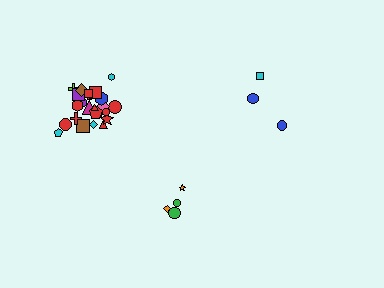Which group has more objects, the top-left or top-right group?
The top-left group.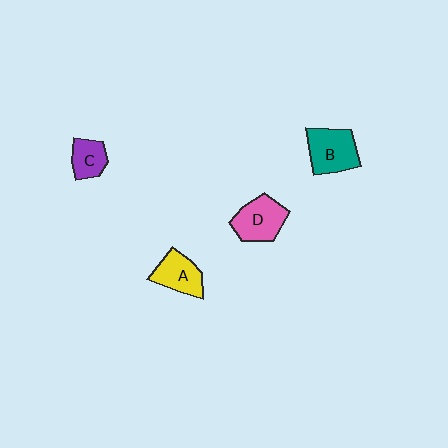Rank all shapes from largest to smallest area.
From largest to smallest: B (teal), D (pink), A (yellow), C (purple).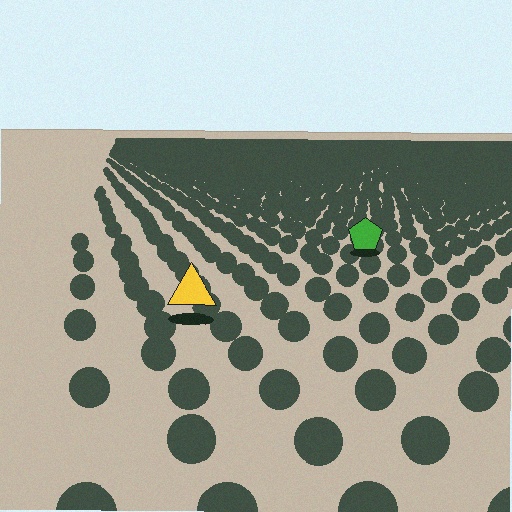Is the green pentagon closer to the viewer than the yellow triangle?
No. The yellow triangle is closer — you can tell from the texture gradient: the ground texture is coarser near it.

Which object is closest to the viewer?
The yellow triangle is closest. The texture marks near it are larger and more spread out.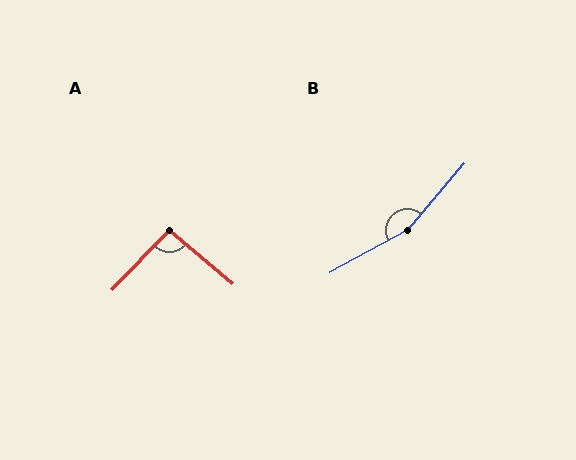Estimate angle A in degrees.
Approximately 94 degrees.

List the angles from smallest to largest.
A (94°), B (159°).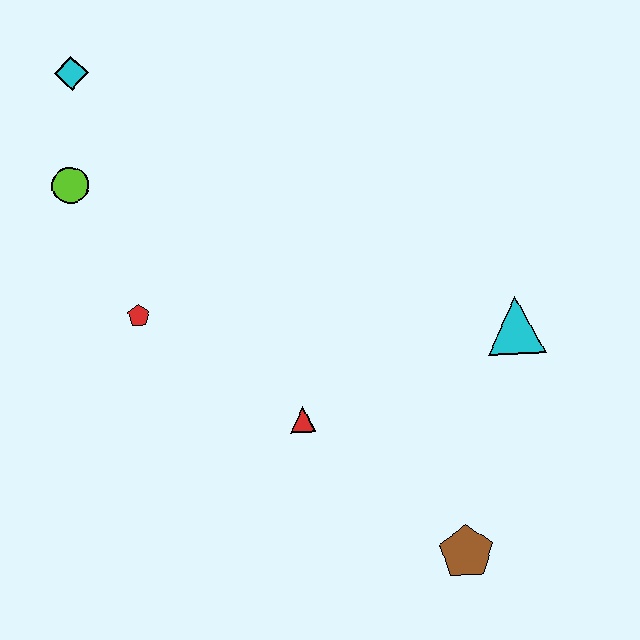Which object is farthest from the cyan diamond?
The brown pentagon is farthest from the cyan diamond.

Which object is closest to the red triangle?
The red pentagon is closest to the red triangle.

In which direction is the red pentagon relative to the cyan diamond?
The red pentagon is below the cyan diamond.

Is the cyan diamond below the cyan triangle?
No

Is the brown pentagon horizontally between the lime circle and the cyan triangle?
Yes